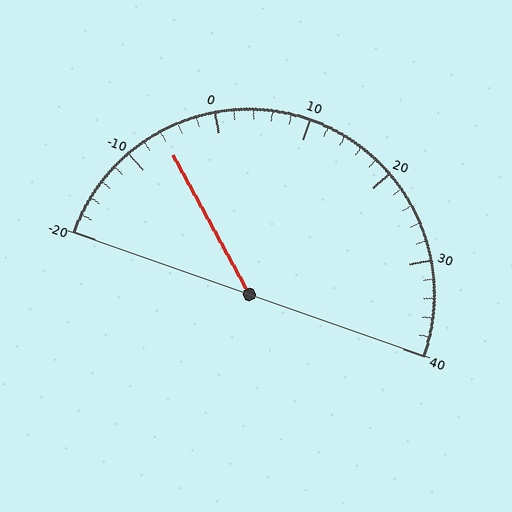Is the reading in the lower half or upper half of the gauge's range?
The reading is in the lower half of the range (-20 to 40).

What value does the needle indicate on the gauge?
The needle indicates approximately -6.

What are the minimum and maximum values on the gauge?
The gauge ranges from -20 to 40.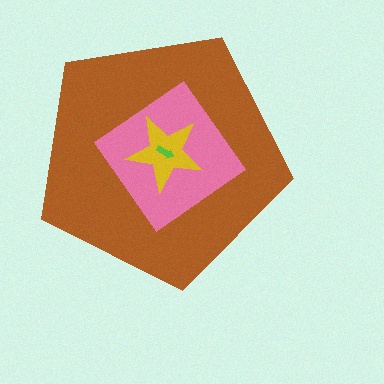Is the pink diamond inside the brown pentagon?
Yes.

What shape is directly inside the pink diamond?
The yellow star.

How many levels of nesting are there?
4.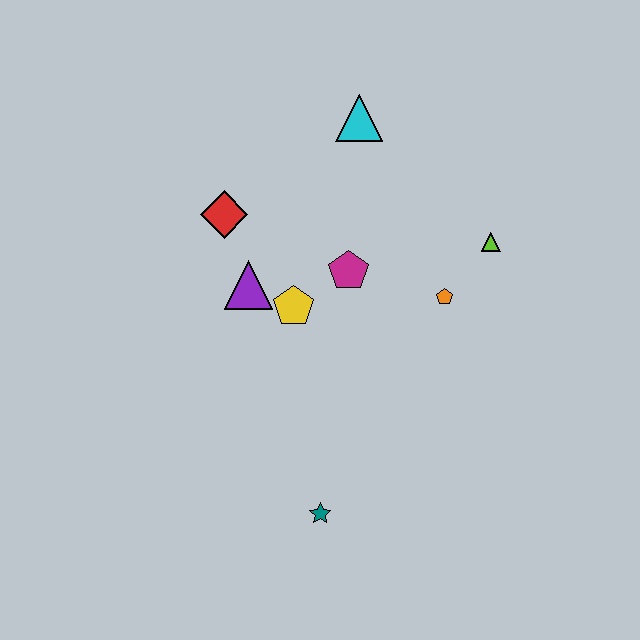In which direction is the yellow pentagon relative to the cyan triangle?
The yellow pentagon is below the cyan triangle.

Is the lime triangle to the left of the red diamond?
No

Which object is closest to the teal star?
The yellow pentagon is closest to the teal star.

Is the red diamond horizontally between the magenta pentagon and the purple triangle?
No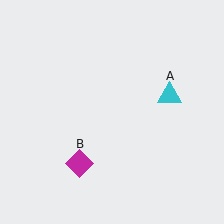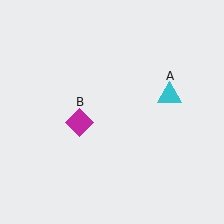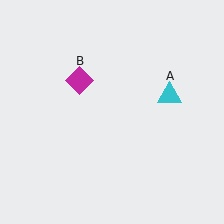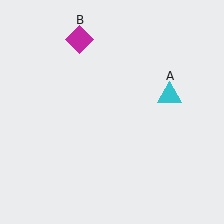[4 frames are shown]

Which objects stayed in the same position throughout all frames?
Cyan triangle (object A) remained stationary.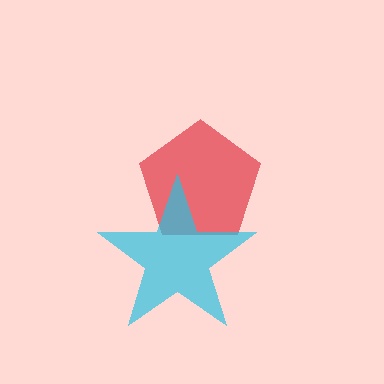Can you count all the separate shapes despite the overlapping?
Yes, there are 2 separate shapes.